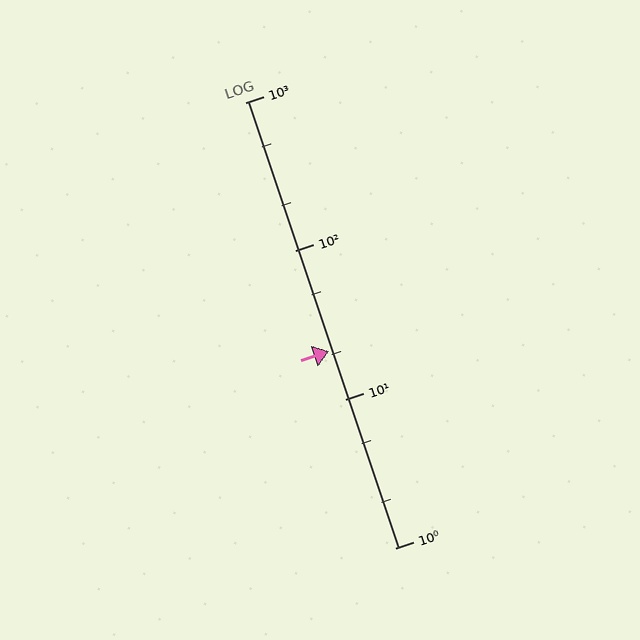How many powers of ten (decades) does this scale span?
The scale spans 3 decades, from 1 to 1000.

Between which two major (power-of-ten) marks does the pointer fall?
The pointer is between 10 and 100.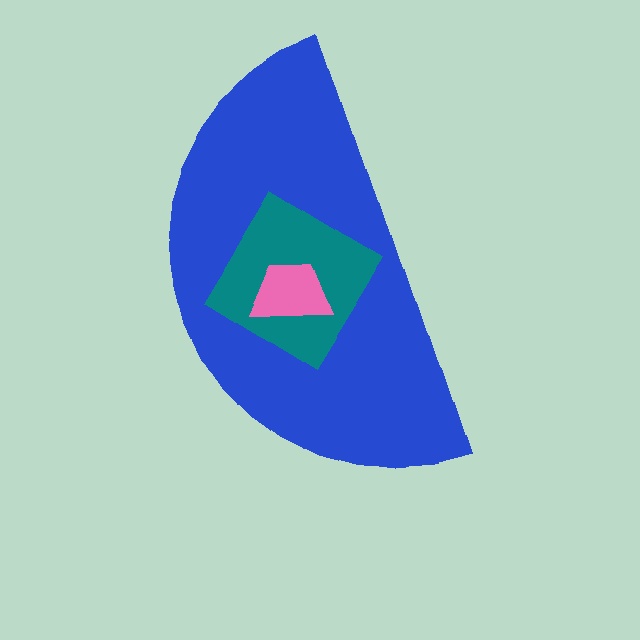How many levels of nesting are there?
3.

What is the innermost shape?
The pink trapezoid.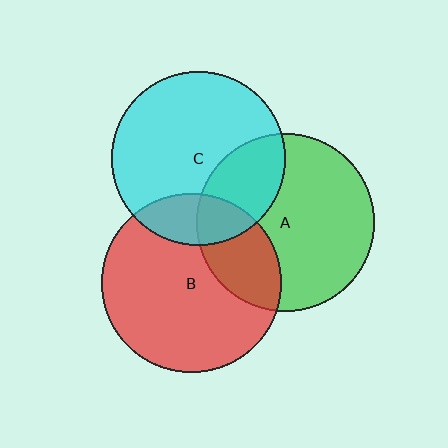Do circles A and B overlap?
Yes.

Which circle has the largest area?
Circle B (red).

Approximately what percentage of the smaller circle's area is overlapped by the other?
Approximately 25%.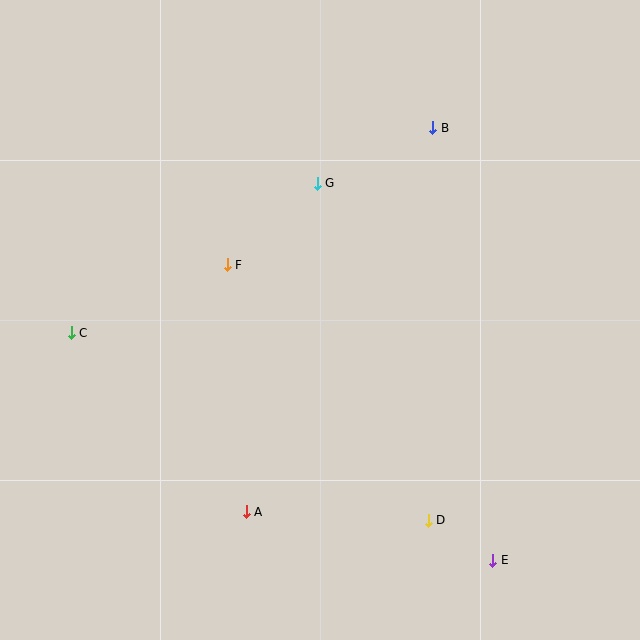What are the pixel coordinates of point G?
Point G is at (317, 183).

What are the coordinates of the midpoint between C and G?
The midpoint between C and G is at (194, 258).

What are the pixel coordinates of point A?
Point A is at (246, 512).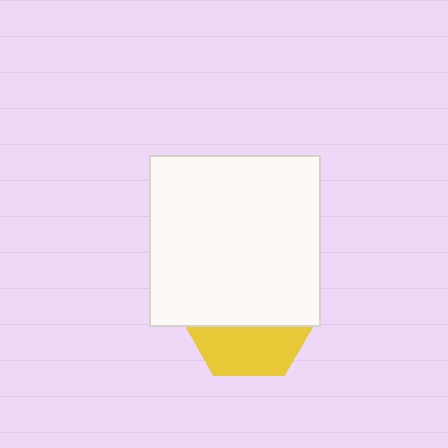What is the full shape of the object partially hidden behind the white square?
The partially hidden object is a yellow hexagon.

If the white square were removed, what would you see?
You would see the complete yellow hexagon.